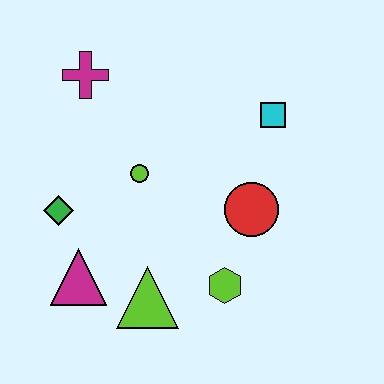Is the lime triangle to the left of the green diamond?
No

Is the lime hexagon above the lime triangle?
Yes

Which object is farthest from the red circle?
The magenta cross is farthest from the red circle.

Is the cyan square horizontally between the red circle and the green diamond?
No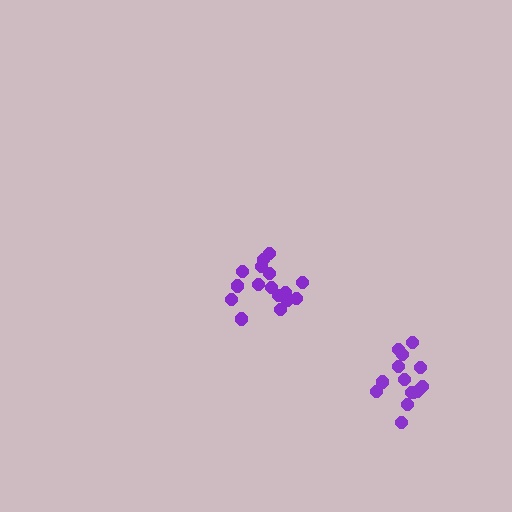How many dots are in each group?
Group 1: 16 dots, Group 2: 14 dots (30 total).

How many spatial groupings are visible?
There are 2 spatial groupings.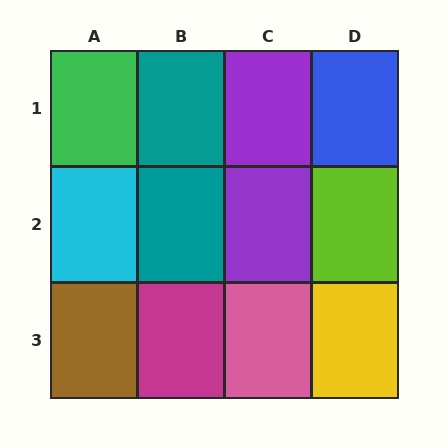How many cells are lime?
1 cell is lime.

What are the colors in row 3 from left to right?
Brown, magenta, pink, yellow.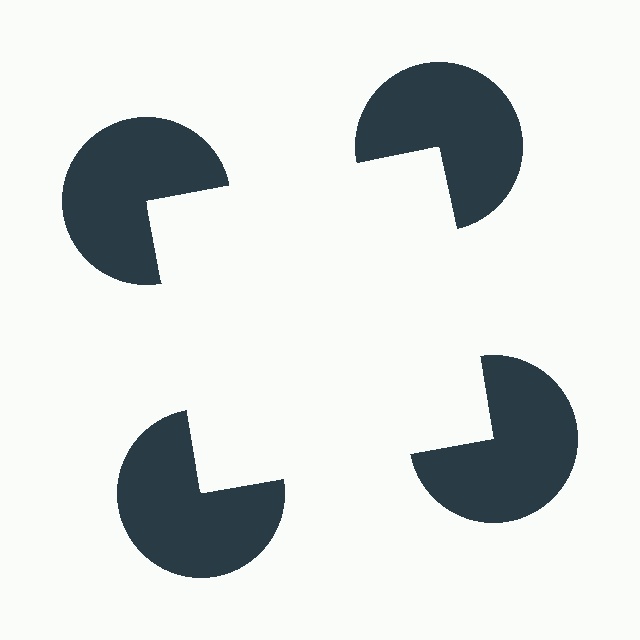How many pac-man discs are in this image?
There are 4 — one at each vertex of the illusory square.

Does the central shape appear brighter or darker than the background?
It typically appears slightly brighter than the background, even though no actual brightness change is drawn.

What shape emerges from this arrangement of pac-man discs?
An illusory square — its edges are inferred from the aligned wedge cuts in the pac-man discs, not physically drawn.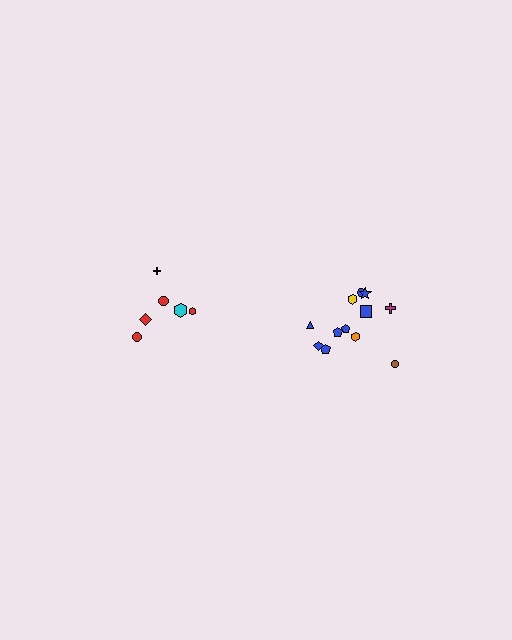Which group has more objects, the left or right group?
The right group.